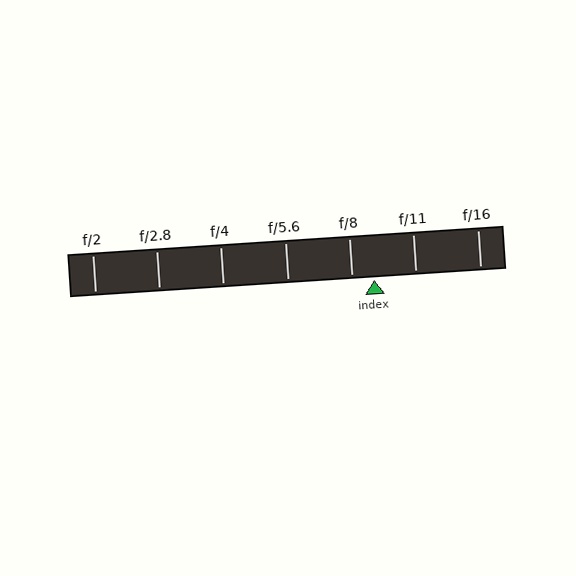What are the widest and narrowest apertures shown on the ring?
The widest aperture shown is f/2 and the narrowest is f/16.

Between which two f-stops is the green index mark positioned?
The index mark is between f/8 and f/11.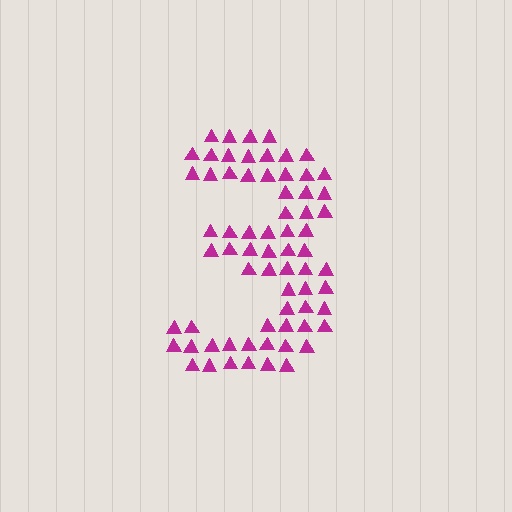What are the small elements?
The small elements are triangles.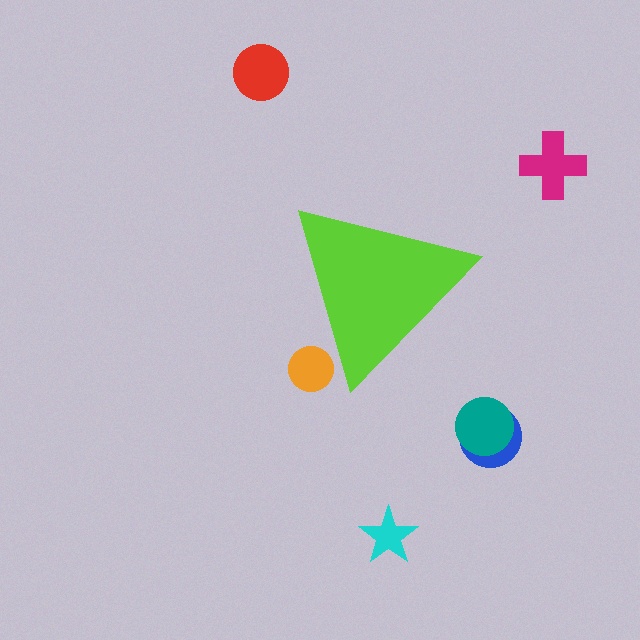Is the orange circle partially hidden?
Yes, the orange circle is partially hidden behind the lime triangle.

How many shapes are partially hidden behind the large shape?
1 shape is partially hidden.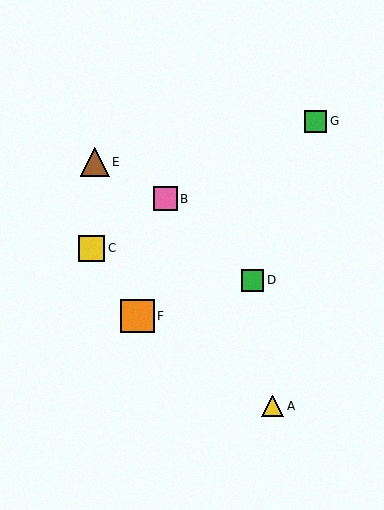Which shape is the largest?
The orange square (labeled F) is the largest.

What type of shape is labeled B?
Shape B is a pink square.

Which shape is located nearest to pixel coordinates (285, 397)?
The yellow triangle (labeled A) at (273, 406) is nearest to that location.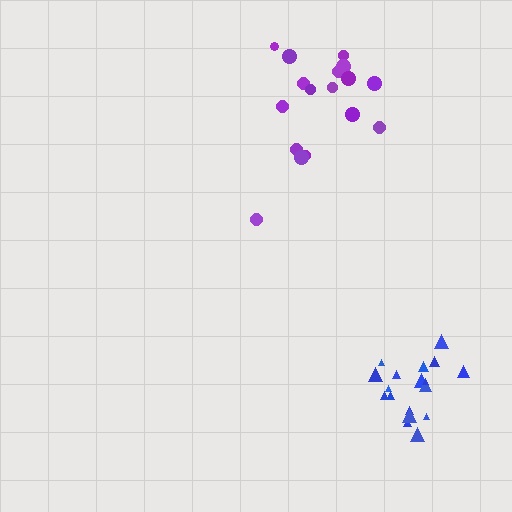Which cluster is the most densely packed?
Blue.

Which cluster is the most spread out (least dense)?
Purple.